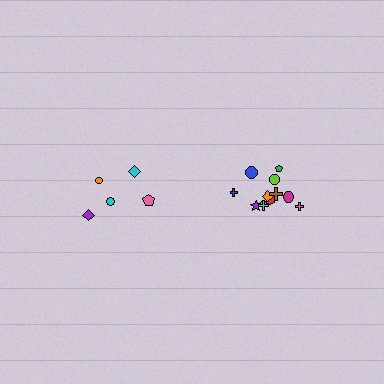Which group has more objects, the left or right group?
The right group.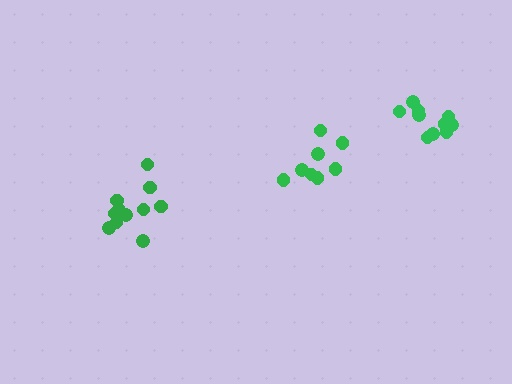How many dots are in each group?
Group 1: 10 dots, Group 2: 11 dots, Group 3: 8 dots (29 total).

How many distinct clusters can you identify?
There are 3 distinct clusters.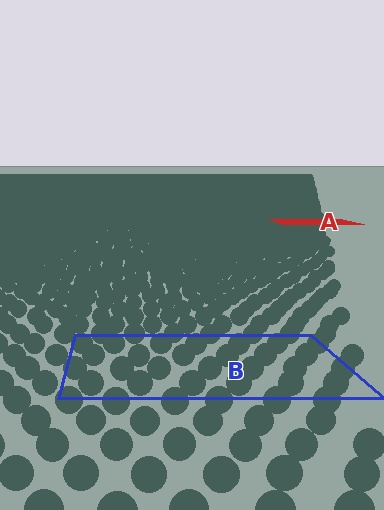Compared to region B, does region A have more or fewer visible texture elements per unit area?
Region A has more texture elements per unit area — they are packed more densely because it is farther away.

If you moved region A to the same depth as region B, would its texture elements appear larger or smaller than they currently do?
They would appear larger. At a closer depth, the same texture elements are projected at a bigger on-screen size.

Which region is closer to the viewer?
Region B is closer. The texture elements there are larger and more spread out.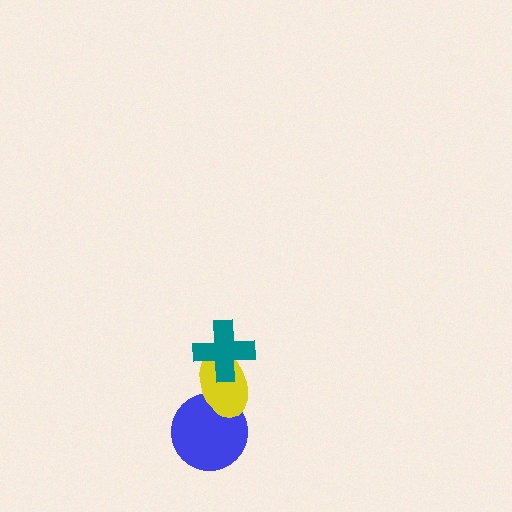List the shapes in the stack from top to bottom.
From top to bottom: the teal cross, the yellow ellipse, the blue circle.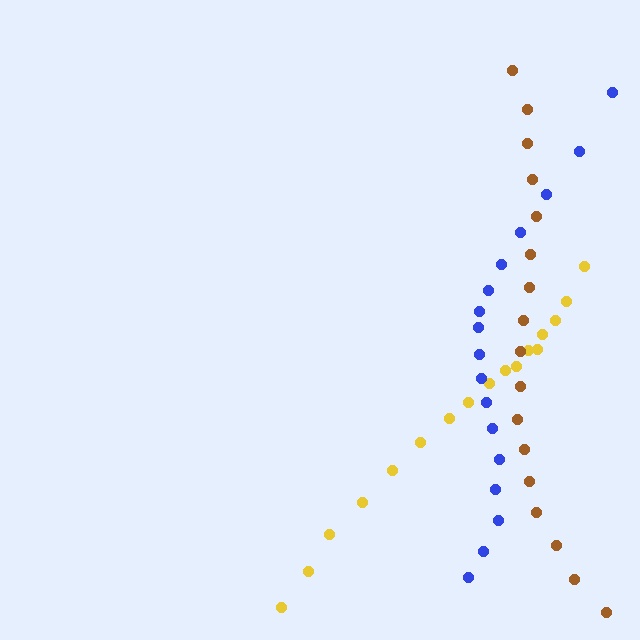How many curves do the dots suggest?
There are 3 distinct paths.